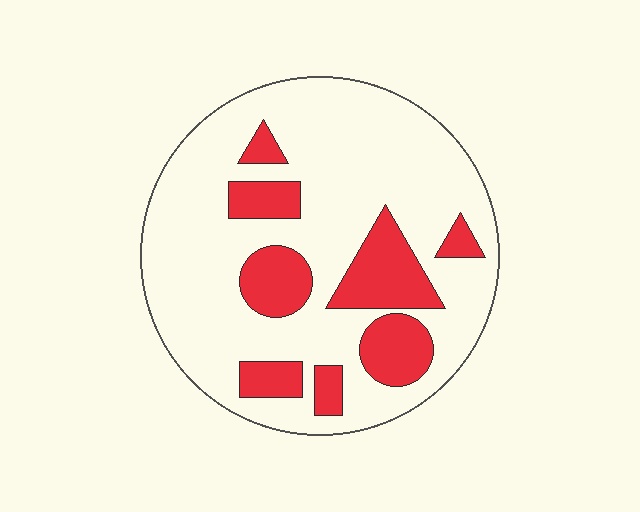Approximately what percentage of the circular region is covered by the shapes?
Approximately 25%.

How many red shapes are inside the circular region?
8.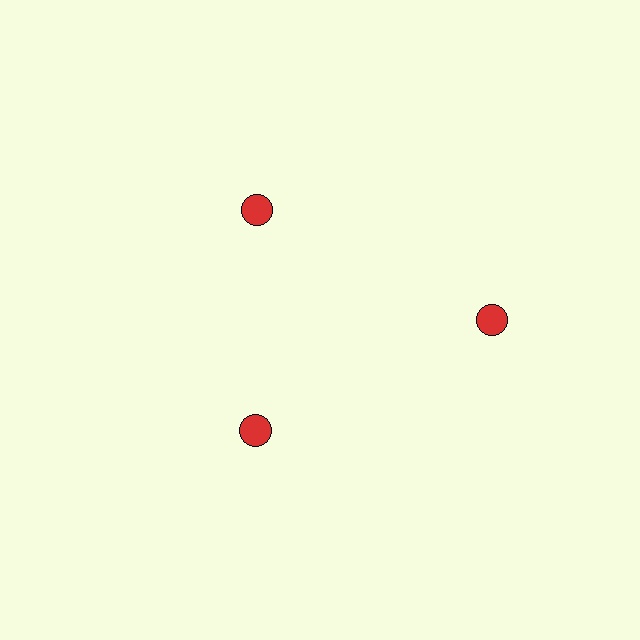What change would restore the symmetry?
The symmetry would be restored by moving it inward, back onto the ring so that all 3 circles sit at equal angles and equal distance from the center.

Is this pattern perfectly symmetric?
No. The 3 red circles are arranged in a ring, but one element near the 3 o'clock position is pushed outward from the center, breaking the 3-fold rotational symmetry.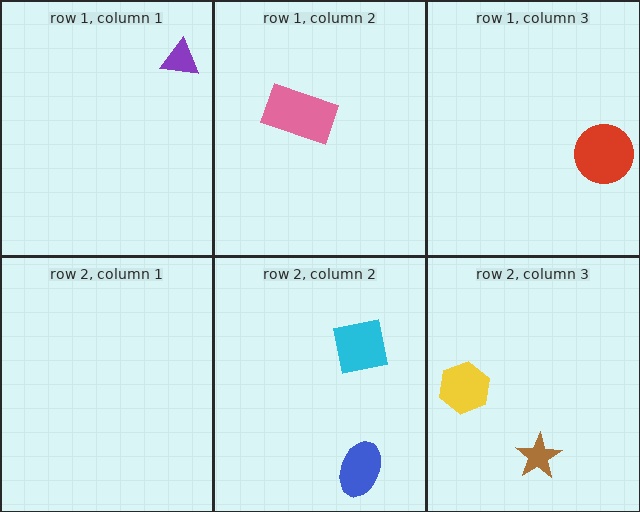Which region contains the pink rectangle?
The row 1, column 2 region.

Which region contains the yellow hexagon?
The row 2, column 3 region.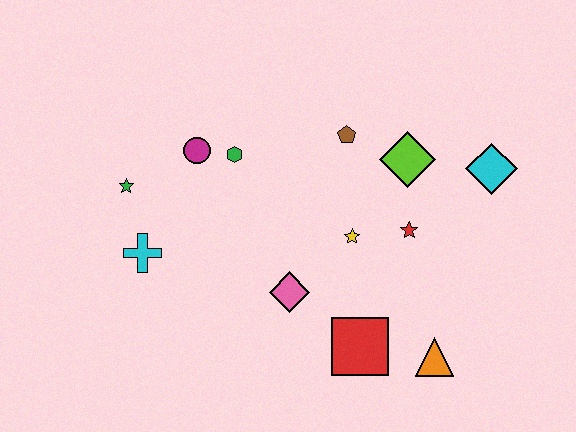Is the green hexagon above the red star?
Yes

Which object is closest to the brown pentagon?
The lime diamond is closest to the brown pentagon.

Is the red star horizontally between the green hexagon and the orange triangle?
Yes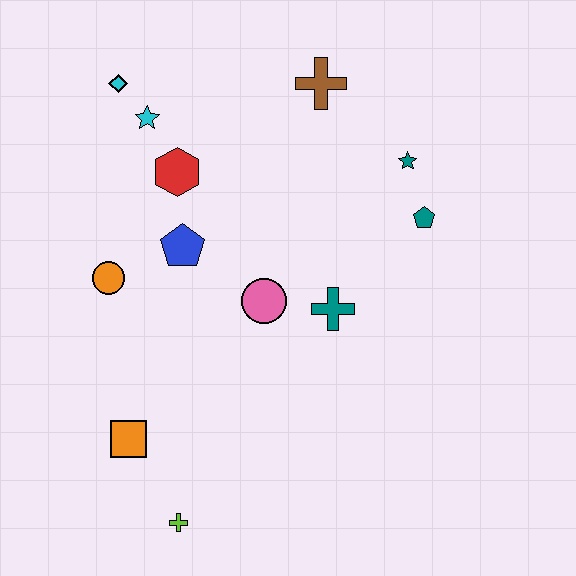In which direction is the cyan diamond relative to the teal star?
The cyan diamond is to the left of the teal star.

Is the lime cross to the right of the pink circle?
No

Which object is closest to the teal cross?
The pink circle is closest to the teal cross.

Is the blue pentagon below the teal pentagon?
Yes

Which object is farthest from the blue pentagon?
The lime cross is farthest from the blue pentagon.